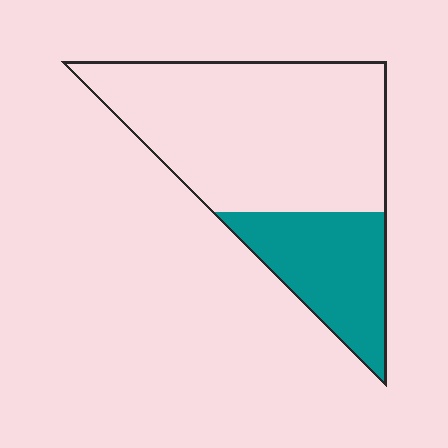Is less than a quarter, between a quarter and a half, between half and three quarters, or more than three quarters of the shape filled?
Between a quarter and a half.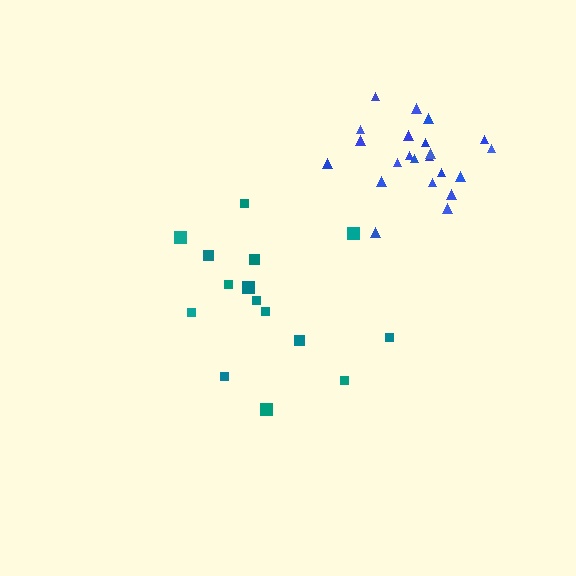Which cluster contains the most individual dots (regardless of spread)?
Blue (22).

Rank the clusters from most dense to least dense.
blue, teal.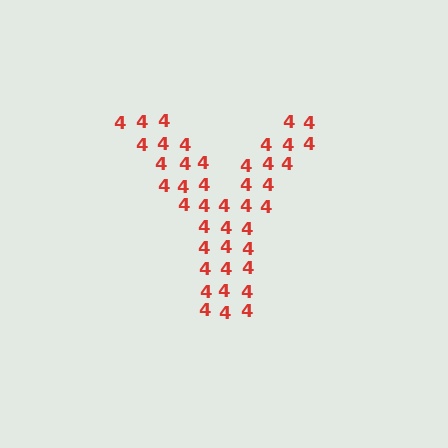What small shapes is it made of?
It is made of small digit 4's.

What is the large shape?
The large shape is the letter Y.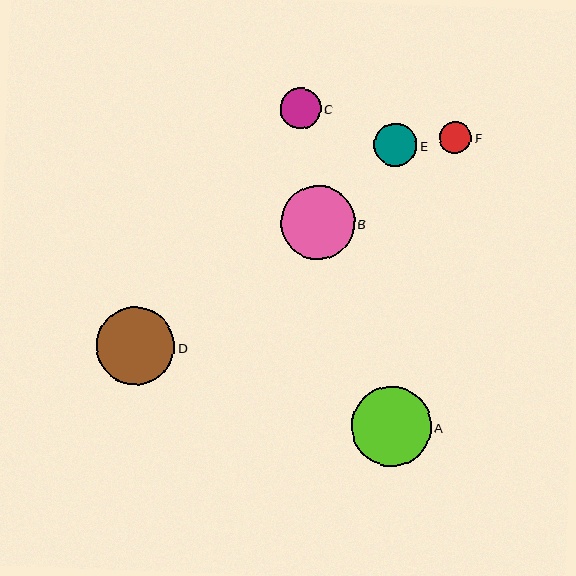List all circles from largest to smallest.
From largest to smallest: A, D, B, E, C, F.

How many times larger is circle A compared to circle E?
Circle A is approximately 1.8 times the size of circle E.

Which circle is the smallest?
Circle F is the smallest with a size of approximately 32 pixels.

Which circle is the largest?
Circle A is the largest with a size of approximately 80 pixels.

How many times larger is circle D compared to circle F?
Circle D is approximately 2.4 times the size of circle F.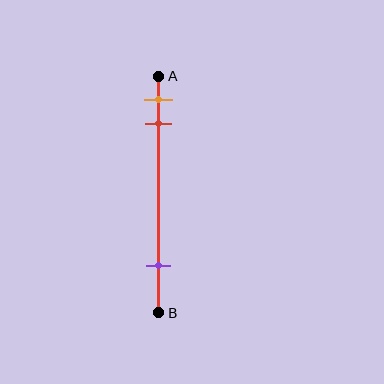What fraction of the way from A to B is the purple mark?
The purple mark is approximately 80% (0.8) of the way from A to B.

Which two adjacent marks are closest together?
The orange and red marks are the closest adjacent pair.